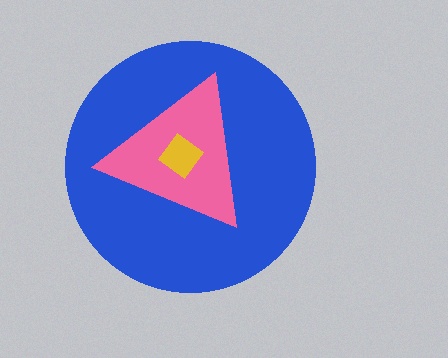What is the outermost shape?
The blue circle.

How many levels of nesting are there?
3.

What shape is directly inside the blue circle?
The pink triangle.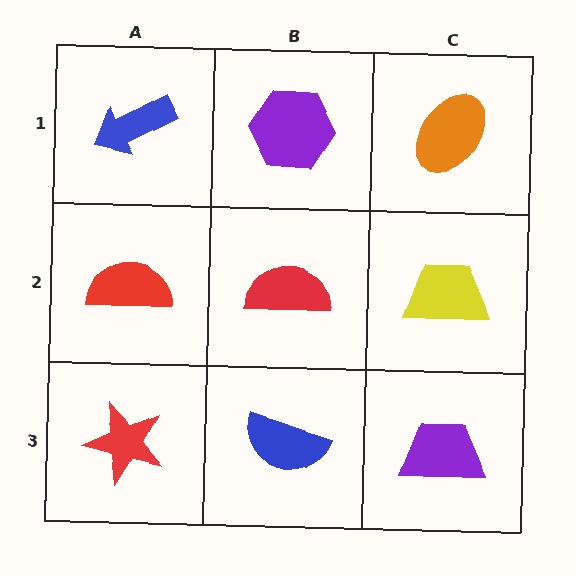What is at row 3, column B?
A blue semicircle.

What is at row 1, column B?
A purple hexagon.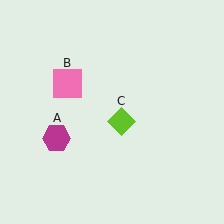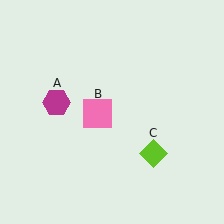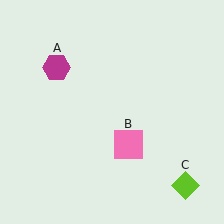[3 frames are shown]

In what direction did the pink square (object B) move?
The pink square (object B) moved down and to the right.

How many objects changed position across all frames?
3 objects changed position: magenta hexagon (object A), pink square (object B), lime diamond (object C).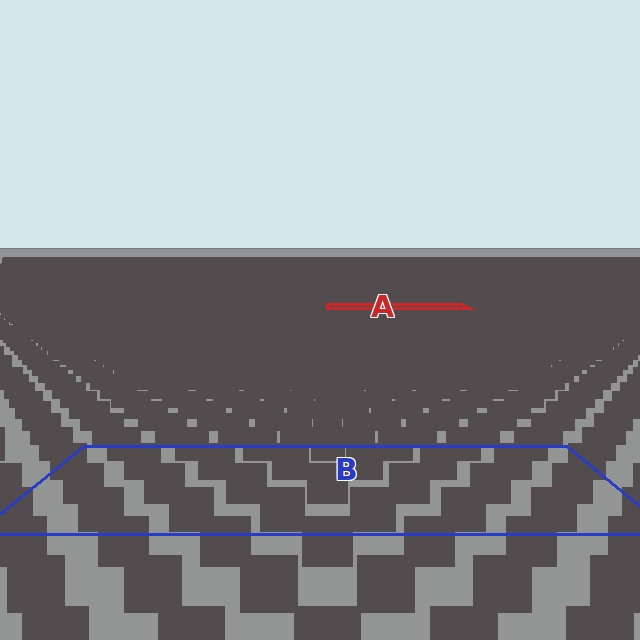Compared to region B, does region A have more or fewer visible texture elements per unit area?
Region A has more texture elements per unit area — they are packed more densely because it is farther away.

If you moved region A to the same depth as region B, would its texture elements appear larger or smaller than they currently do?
They would appear larger. At a closer depth, the same texture elements are projected at a bigger on-screen size.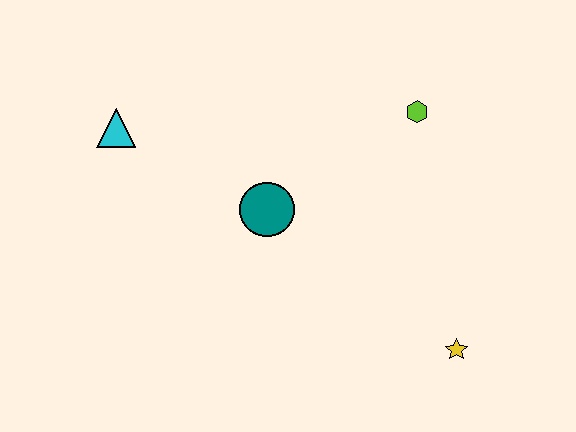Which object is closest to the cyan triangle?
The teal circle is closest to the cyan triangle.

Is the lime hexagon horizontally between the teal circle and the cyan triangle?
No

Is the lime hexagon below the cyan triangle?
No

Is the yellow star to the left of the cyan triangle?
No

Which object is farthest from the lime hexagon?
The cyan triangle is farthest from the lime hexagon.